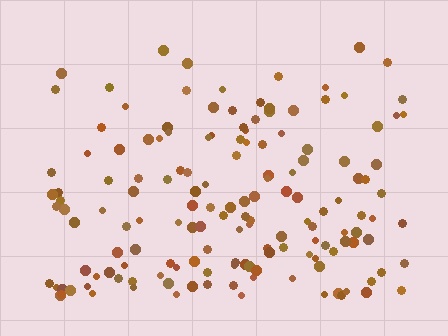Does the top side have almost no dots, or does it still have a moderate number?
Still a moderate number, just noticeably fewer than the bottom.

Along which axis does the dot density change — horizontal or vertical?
Vertical.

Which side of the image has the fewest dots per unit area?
The top.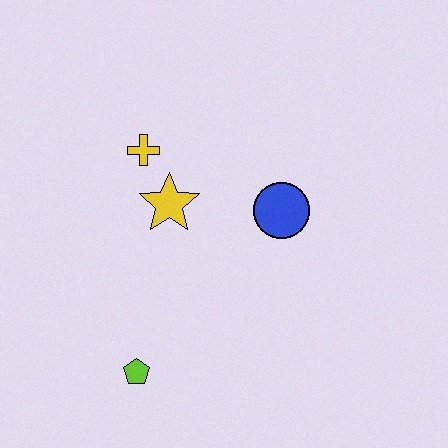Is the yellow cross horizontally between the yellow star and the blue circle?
No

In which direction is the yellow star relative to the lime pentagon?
The yellow star is above the lime pentagon.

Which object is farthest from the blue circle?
The lime pentagon is farthest from the blue circle.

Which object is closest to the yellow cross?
The yellow star is closest to the yellow cross.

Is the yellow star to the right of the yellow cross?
Yes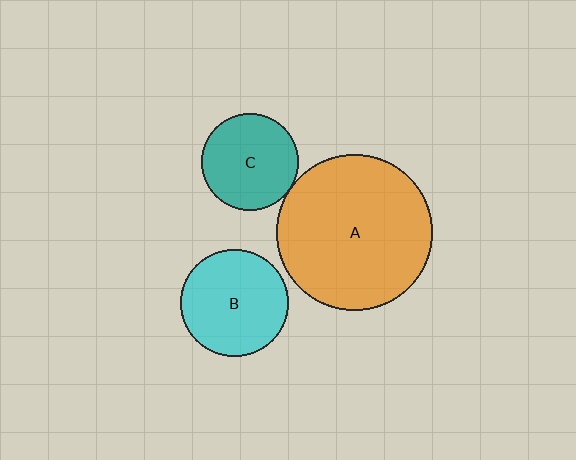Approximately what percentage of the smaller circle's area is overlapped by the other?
Approximately 5%.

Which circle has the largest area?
Circle A (orange).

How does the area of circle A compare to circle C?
Approximately 2.6 times.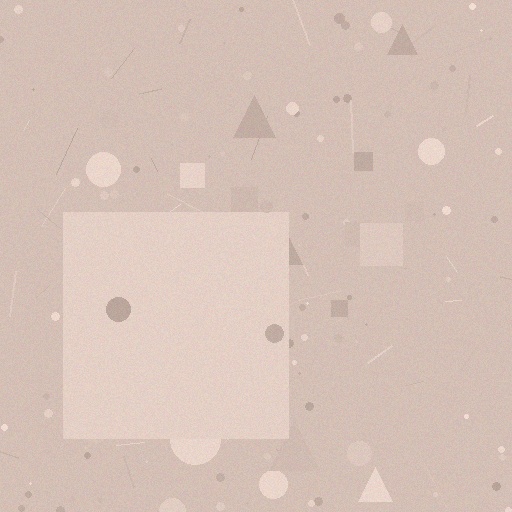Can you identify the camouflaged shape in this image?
The camouflaged shape is a square.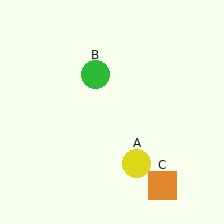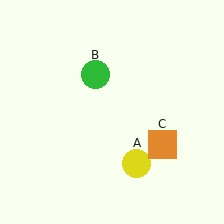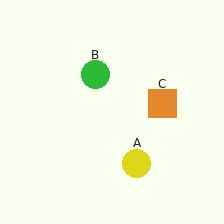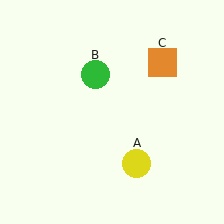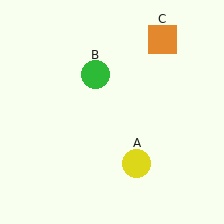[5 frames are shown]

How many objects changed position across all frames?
1 object changed position: orange square (object C).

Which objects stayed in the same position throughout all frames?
Yellow circle (object A) and green circle (object B) remained stationary.